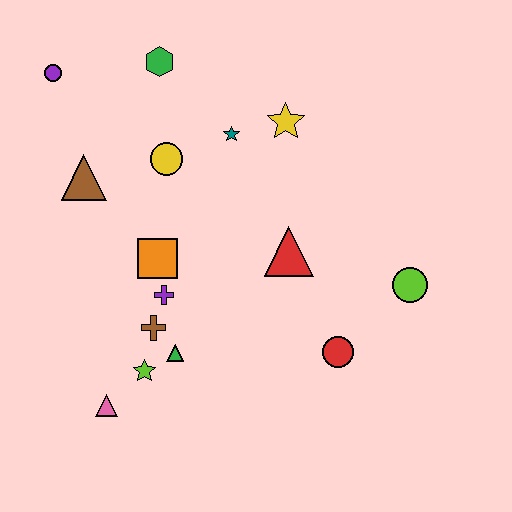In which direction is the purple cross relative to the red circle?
The purple cross is to the left of the red circle.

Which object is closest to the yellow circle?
The teal star is closest to the yellow circle.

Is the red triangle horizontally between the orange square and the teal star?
No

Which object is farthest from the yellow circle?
The lime circle is farthest from the yellow circle.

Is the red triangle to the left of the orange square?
No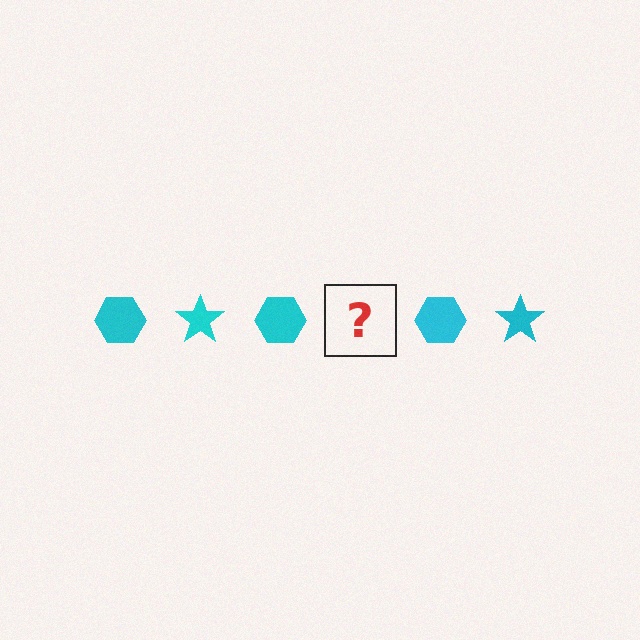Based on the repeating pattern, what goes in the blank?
The blank should be a cyan star.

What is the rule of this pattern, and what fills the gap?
The rule is that the pattern cycles through hexagon, star shapes in cyan. The gap should be filled with a cyan star.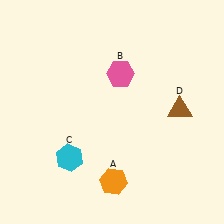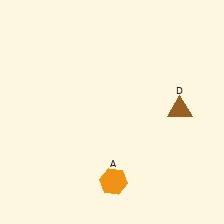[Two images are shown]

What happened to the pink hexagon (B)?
The pink hexagon (B) was removed in Image 2. It was in the top-right area of Image 1.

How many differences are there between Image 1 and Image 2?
There are 2 differences between the two images.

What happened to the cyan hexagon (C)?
The cyan hexagon (C) was removed in Image 2. It was in the bottom-left area of Image 1.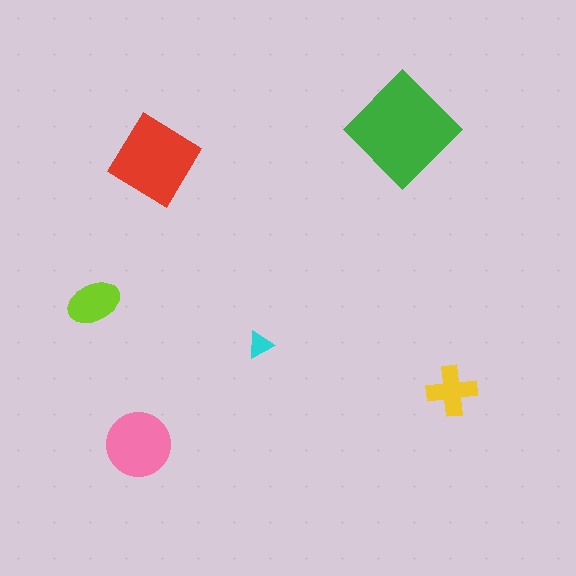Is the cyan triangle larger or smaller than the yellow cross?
Smaller.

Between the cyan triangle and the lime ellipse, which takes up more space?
The lime ellipse.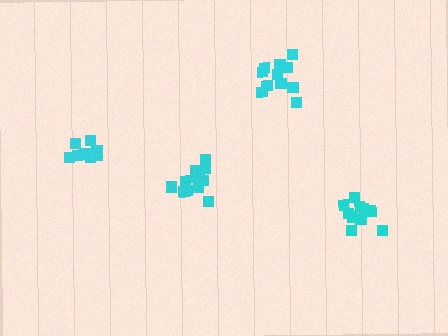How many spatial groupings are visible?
There are 4 spatial groupings.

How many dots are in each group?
Group 1: 13 dots, Group 2: 10 dots, Group 3: 11 dots, Group 4: 10 dots (44 total).